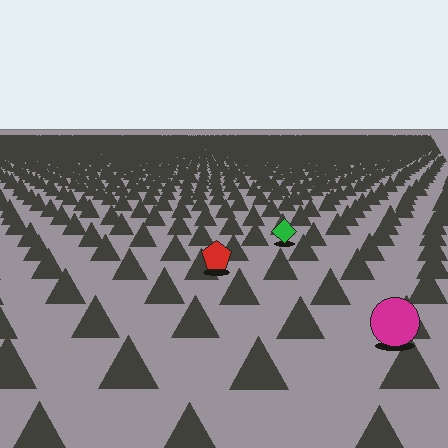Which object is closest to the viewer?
The magenta circle is closest. The texture marks near it are larger and more spread out.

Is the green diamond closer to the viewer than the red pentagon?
No. The red pentagon is closer — you can tell from the texture gradient: the ground texture is coarser near it.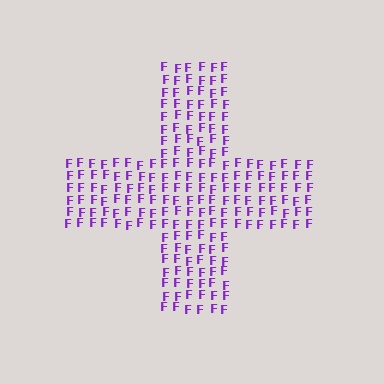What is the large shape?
The large shape is a cross.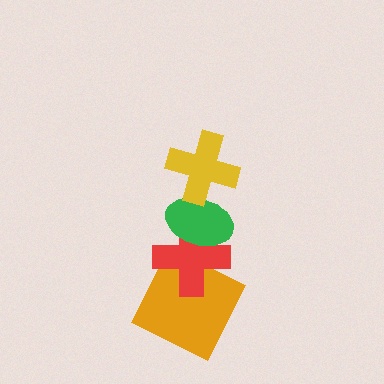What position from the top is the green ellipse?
The green ellipse is 2nd from the top.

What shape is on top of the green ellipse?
The yellow cross is on top of the green ellipse.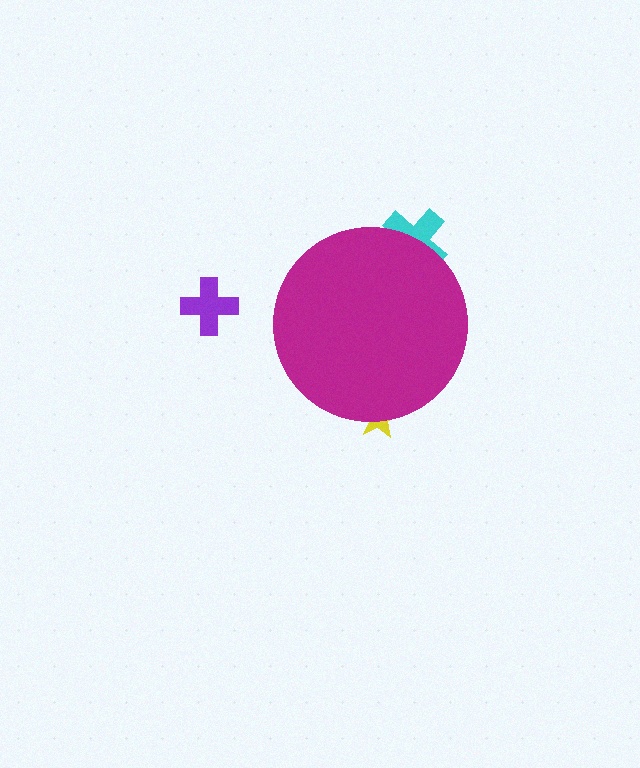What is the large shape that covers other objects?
A magenta circle.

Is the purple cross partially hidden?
No, the purple cross is fully visible.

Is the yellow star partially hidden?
Yes, the yellow star is partially hidden behind the magenta circle.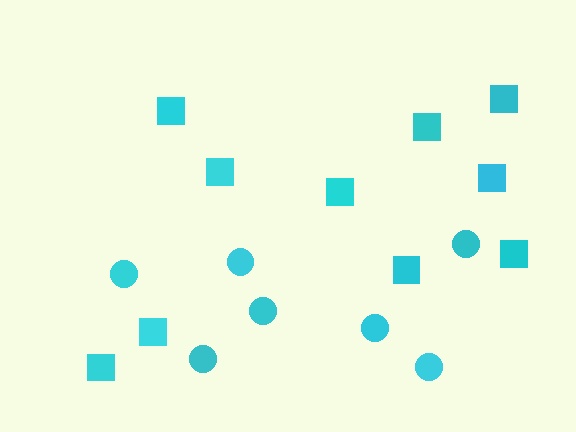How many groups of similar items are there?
There are 2 groups: one group of squares (10) and one group of circles (7).